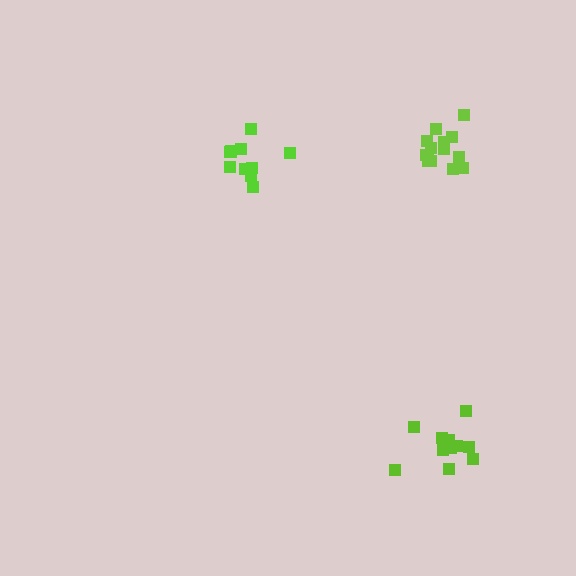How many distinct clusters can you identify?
There are 3 distinct clusters.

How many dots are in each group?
Group 1: 15 dots, Group 2: 10 dots, Group 3: 11 dots (36 total).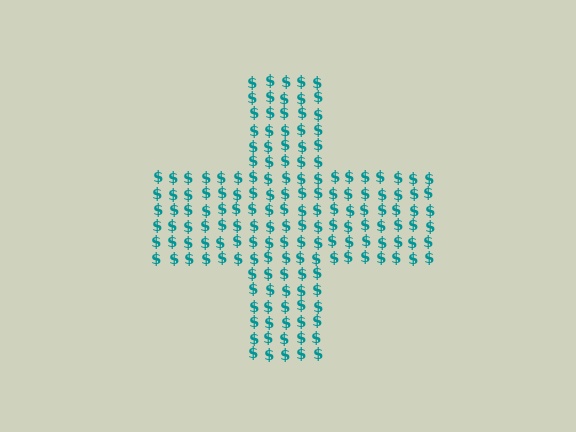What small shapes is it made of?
It is made of small dollar signs.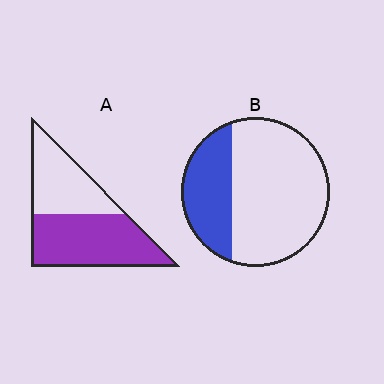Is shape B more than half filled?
No.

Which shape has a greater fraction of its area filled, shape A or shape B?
Shape A.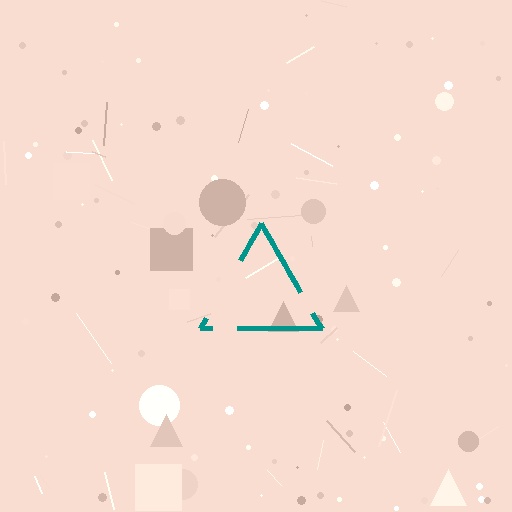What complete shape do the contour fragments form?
The contour fragments form a triangle.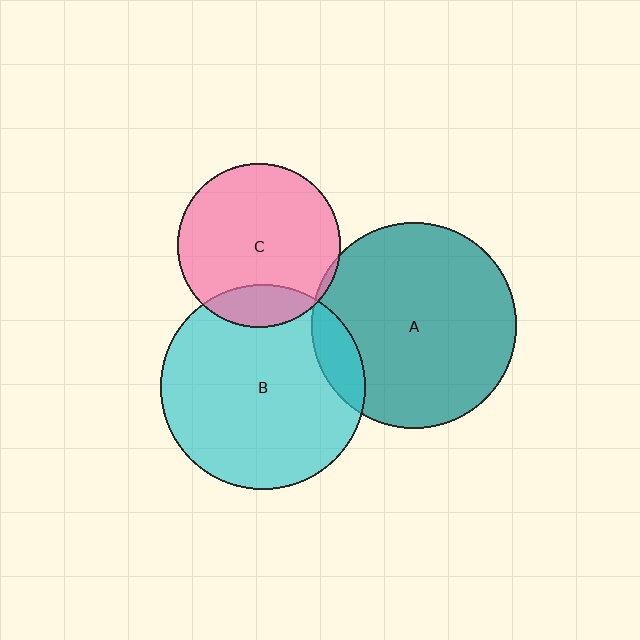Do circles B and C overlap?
Yes.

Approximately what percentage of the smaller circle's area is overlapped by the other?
Approximately 15%.